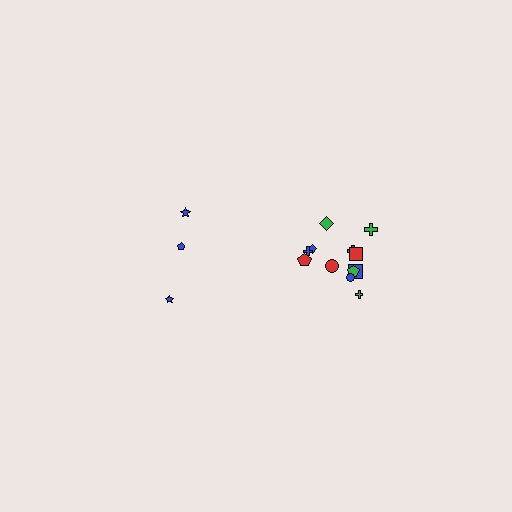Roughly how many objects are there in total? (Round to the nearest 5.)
Roughly 15 objects in total.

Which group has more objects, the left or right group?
The right group.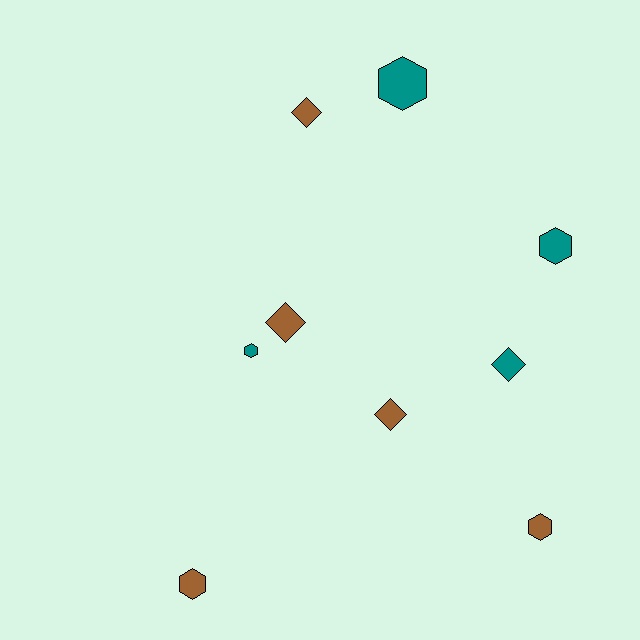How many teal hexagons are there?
There are 3 teal hexagons.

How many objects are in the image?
There are 9 objects.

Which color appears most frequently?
Brown, with 5 objects.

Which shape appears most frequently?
Hexagon, with 5 objects.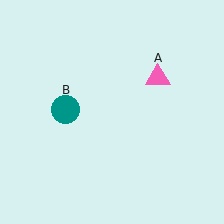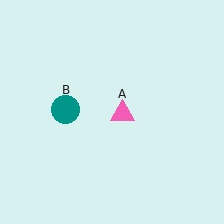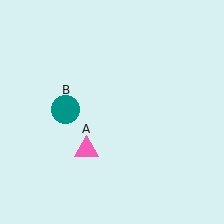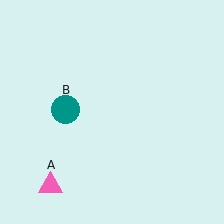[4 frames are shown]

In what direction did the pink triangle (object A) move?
The pink triangle (object A) moved down and to the left.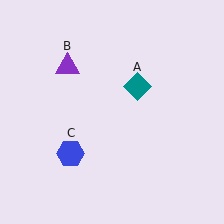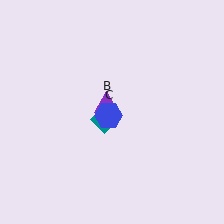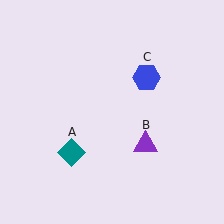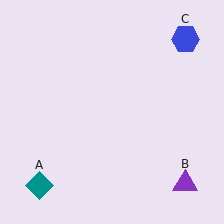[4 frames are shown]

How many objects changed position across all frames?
3 objects changed position: teal diamond (object A), purple triangle (object B), blue hexagon (object C).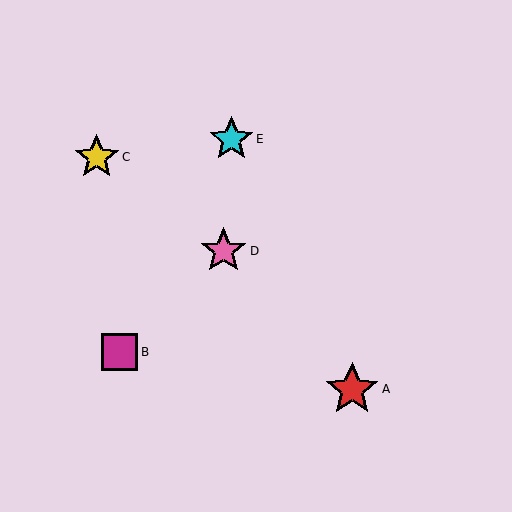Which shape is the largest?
The red star (labeled A) is the largest.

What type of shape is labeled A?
Shape A is a red star.